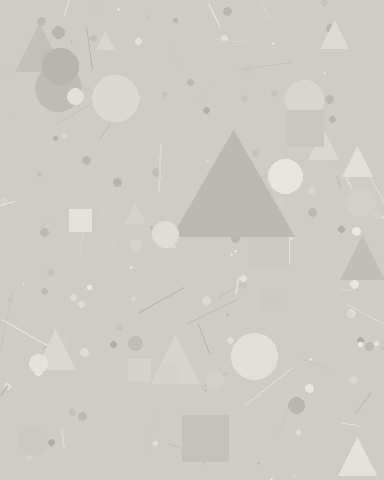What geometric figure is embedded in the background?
A triangle is embedded in the background.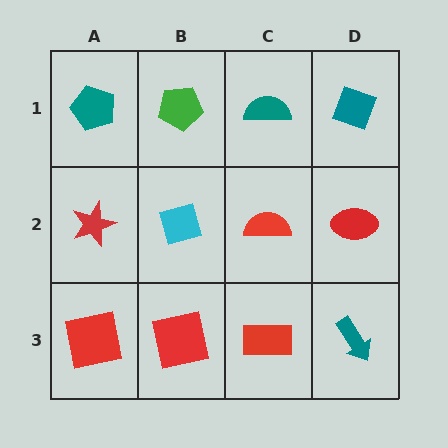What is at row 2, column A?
A red star.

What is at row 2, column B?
A cyan diamond.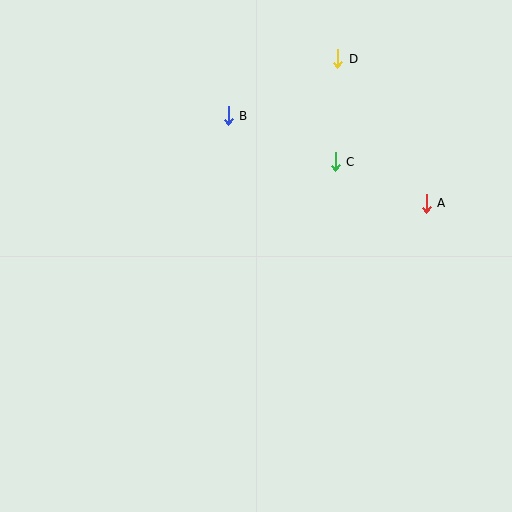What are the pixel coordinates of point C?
Point C is at (335, 162).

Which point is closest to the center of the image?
Point C at (335, 162) is closest to the center.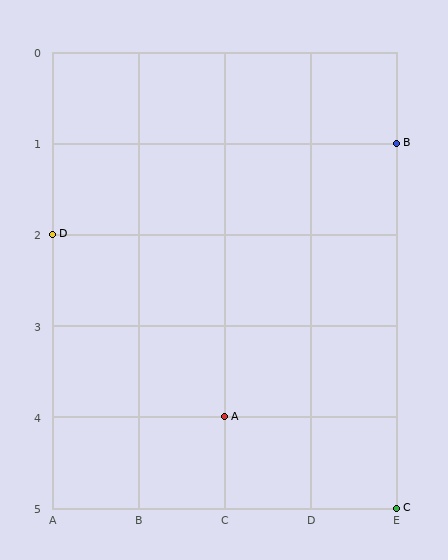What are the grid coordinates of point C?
Point C is at grid coordinates (E, 5).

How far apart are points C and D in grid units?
Points C and D are 4 columns and 3 rows apart (about 5.0 grid units diagonally).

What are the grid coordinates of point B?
Point B is at grid coordinates (E, 1).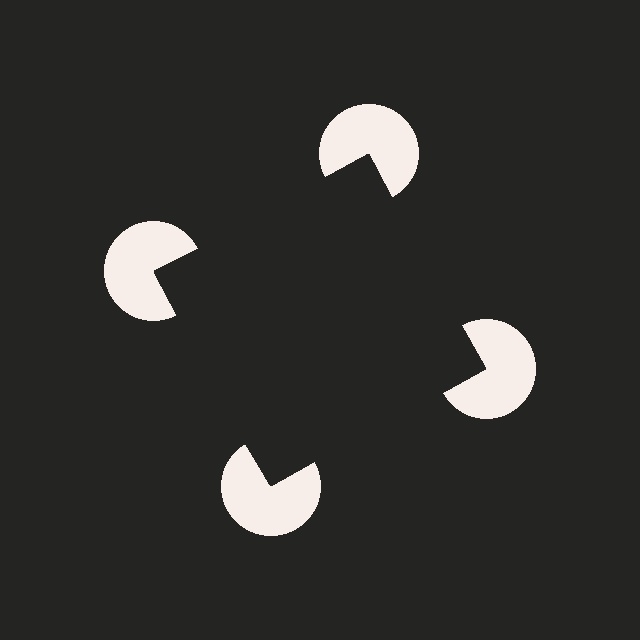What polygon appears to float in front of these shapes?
An illusory square — its edges are inferred from the aligned wedge cuts in the pac-man discs, not physically drawn.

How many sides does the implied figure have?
4 sides.